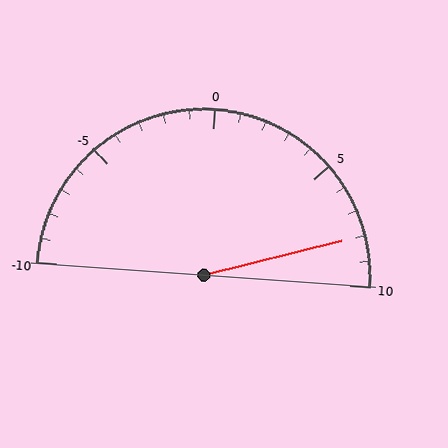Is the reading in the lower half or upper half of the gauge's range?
The reading is in the upper half of the range (-10 to 10).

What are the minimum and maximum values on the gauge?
The gauge ranges from -10 to 10.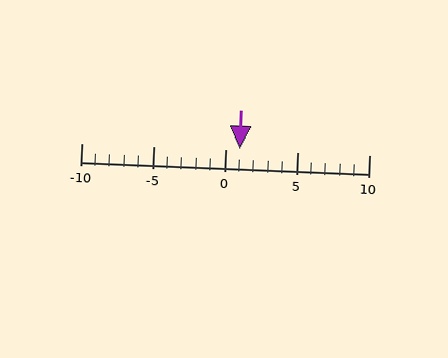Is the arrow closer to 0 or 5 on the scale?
The arrow is closer to 0.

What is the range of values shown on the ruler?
The ruler shows values from -10 to 10.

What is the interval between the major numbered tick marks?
The major tick marks are spaced 5 units apart.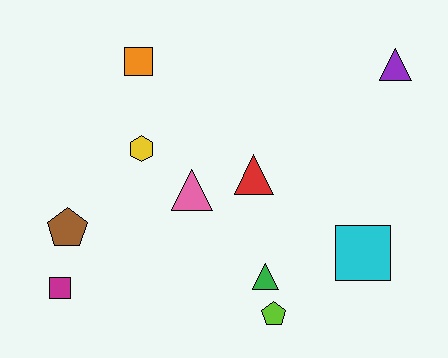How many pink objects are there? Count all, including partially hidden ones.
There is 1 pink object.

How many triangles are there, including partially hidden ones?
There are 4 triangles.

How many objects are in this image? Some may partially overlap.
There are 10 objects.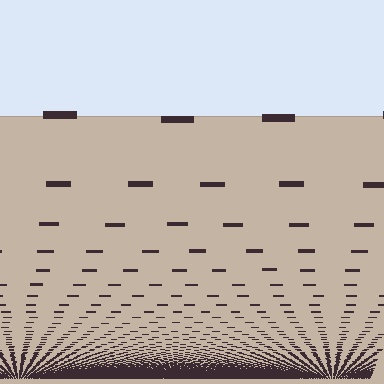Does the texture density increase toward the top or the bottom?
Density increases toward the bottom.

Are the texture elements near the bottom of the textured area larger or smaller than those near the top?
Smaller. The gradient is inverted — elements near the bottom are smaller and denser.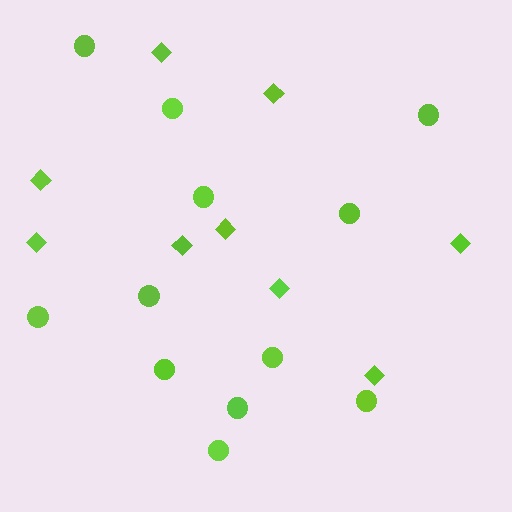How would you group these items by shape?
There are 2 groups: one group of circles (12) and one group of diamonds (9).